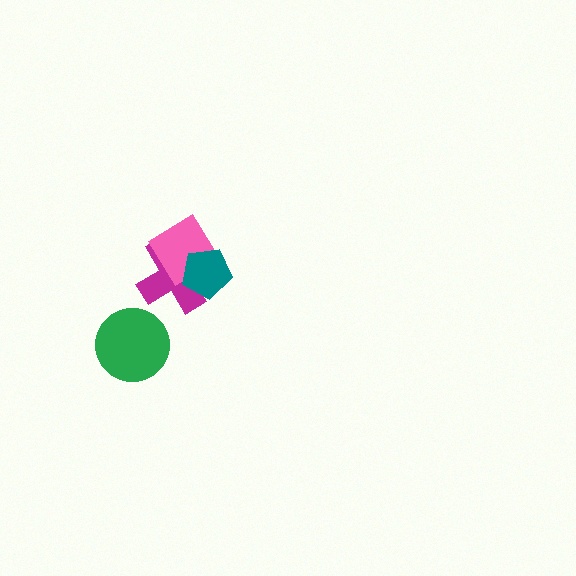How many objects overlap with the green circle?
0 objects overlap with the green circle.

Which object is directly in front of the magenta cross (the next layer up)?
The pink diamond is directly in front of the magenta cross.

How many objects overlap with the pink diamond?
2 objects overlap with the pink diamond.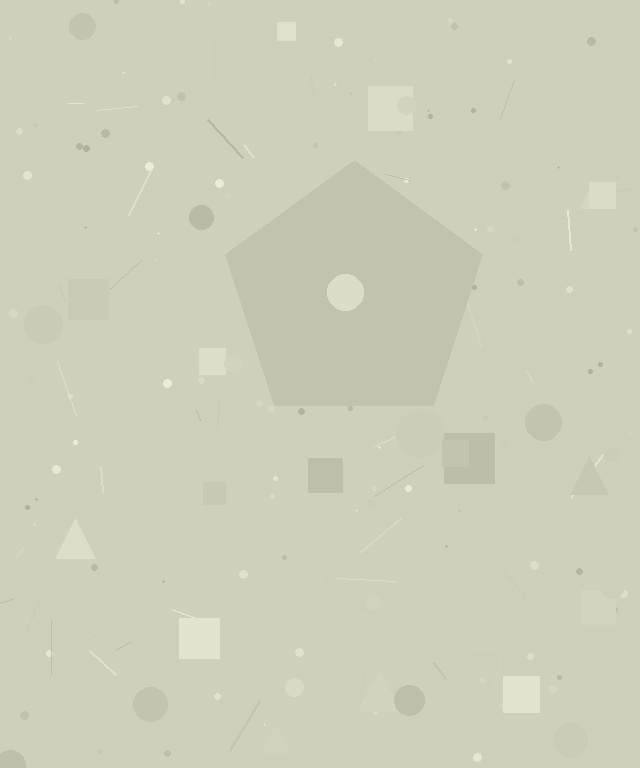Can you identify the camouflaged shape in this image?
The camouflaged shape is a pentagon.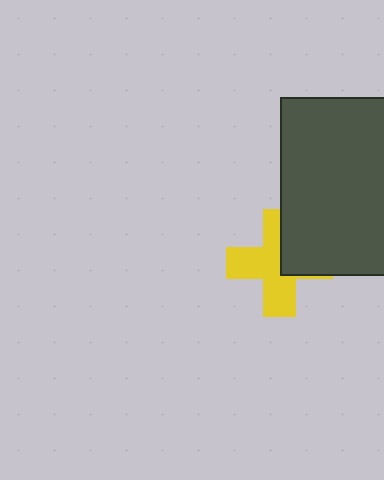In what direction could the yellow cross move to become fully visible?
The yellow cross could move toward the lower-left. That would shift it out from behind the dark gray rectangle entirely.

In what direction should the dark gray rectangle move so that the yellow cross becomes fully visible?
The dark gray rectangle should move toward the upper-right. That is the shortest direction to clear the overlap and leave the yellow cross fully visible.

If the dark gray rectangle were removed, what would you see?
You would see the complete yellow cross.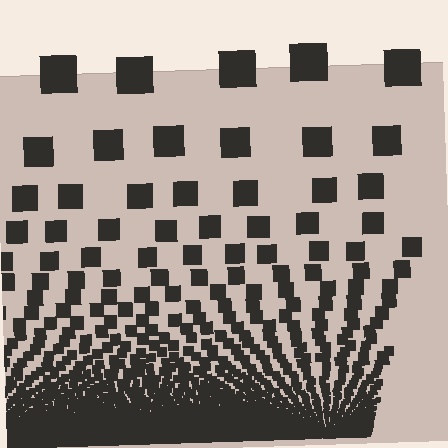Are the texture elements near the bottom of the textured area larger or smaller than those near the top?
Smaller. The gradient is inverted — elements near the bottom are smaller and denser.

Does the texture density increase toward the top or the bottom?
Density increases toward the bottom.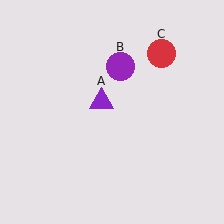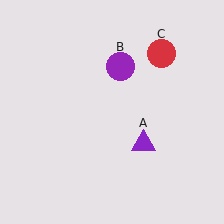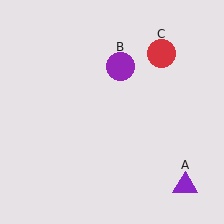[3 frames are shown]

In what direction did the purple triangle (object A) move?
The purple triangle (object A) moved down and to the right.